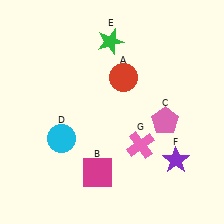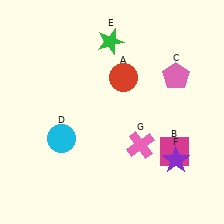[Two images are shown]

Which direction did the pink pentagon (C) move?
The pink pentagon (C) moved up.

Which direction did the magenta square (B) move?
The magenta square (B) moved right.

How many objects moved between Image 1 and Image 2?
2 objects moved between the two images.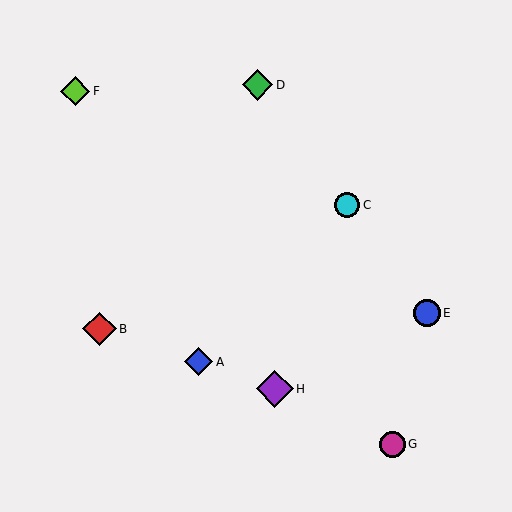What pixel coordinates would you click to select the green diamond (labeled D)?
Click at (257, 85) to select the green diamond D.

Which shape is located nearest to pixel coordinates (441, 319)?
The blue circle (labeled E) at (427, 313) is nearest to that location.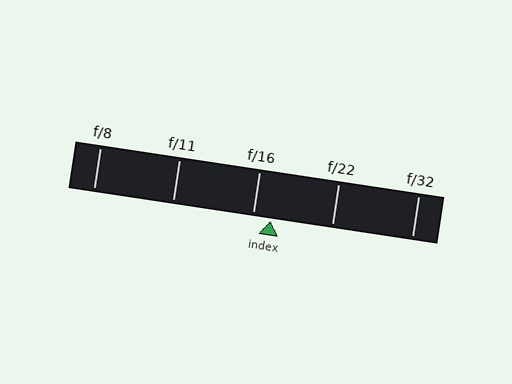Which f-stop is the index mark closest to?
The index mark is closest to f/16.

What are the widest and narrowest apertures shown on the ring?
The widest aperture shown is f/8 and the narrowest is f/32.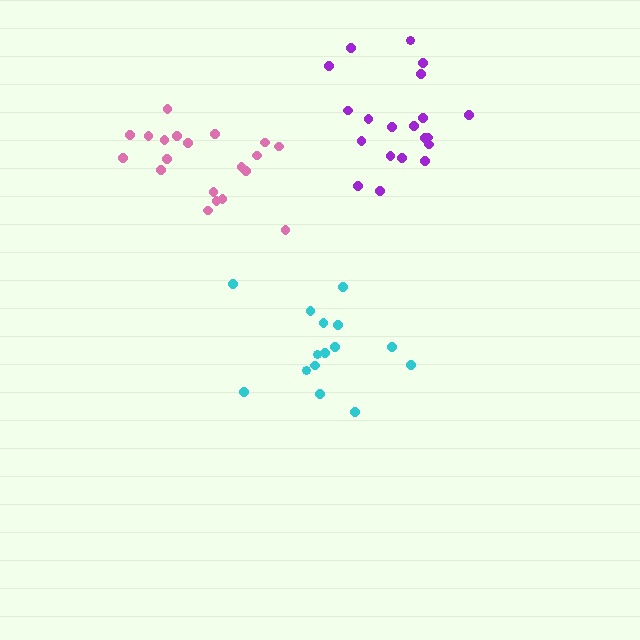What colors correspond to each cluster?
The clusters are colored: purple, pink, cyan.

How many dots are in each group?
Group 1: 20 dots, Group 2: 20 dots, Group 3: 15 dots (55 total).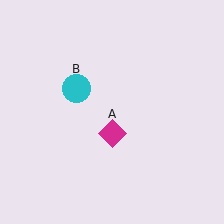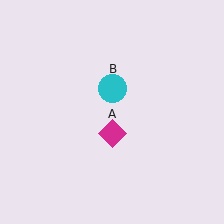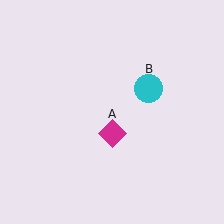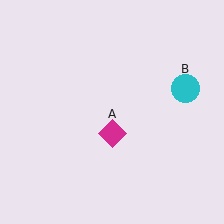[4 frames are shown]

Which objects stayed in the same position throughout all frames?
Magenta diamond (object A) remained stationary.